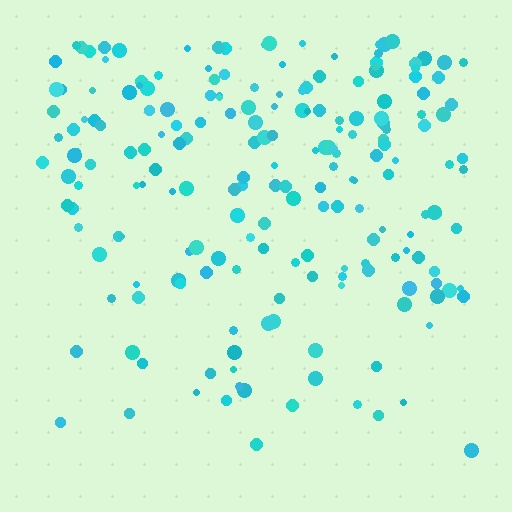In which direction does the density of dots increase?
From bottom to top, with the top side densest.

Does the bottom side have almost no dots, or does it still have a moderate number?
Still a moderate number, just noticeably fewer than the top.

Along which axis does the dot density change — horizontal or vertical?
Vertical.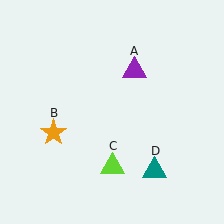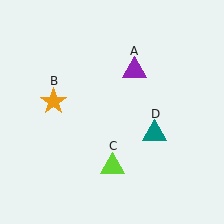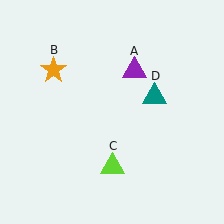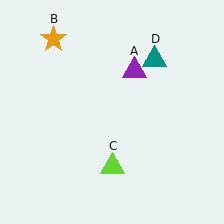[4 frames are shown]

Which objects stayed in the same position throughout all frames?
Purple triangle (object A) and lime triangle (object C) remained stationary.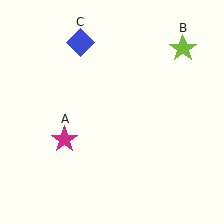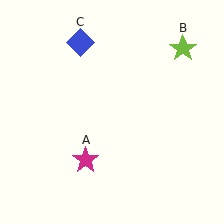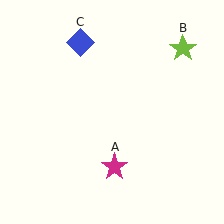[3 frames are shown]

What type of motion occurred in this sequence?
The magenta star (object A) rotated counterclockwise around the center of the scene.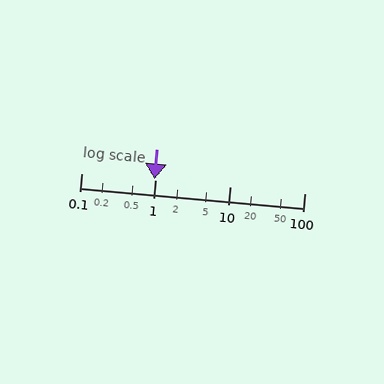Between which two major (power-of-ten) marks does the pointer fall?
The pointer is between 0.1 and 1.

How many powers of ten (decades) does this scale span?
The scale spans 3 decades, from 0.1 to 100.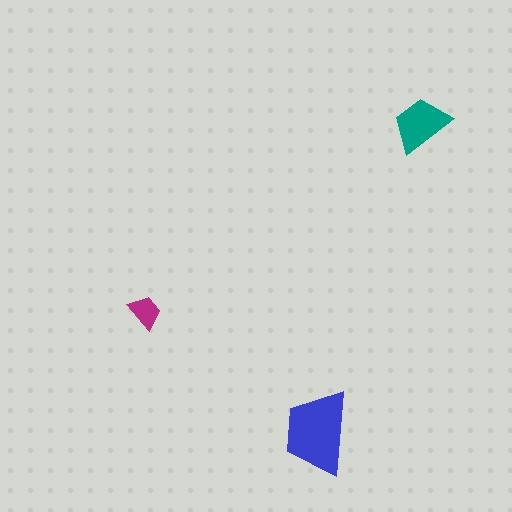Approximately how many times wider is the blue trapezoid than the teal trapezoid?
About 1.5 times wider.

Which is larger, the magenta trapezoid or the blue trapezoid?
The blue one.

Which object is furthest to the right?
The teal trapezoid is rightmost.